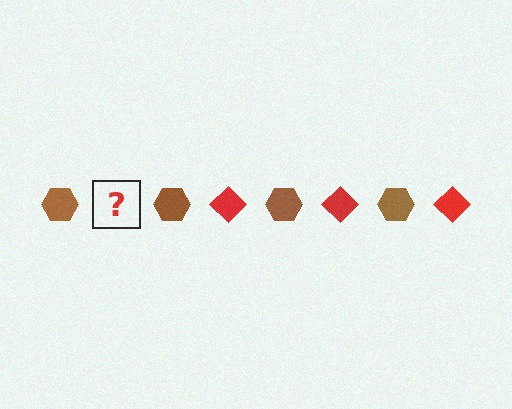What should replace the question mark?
The question mark should be replaced with a red diamond.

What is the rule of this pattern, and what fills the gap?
The rule is that the pattern alternates between brown hexagon and red diamond. The gap should be filled with a red diamond.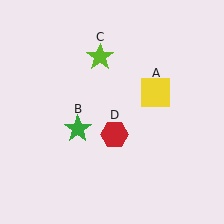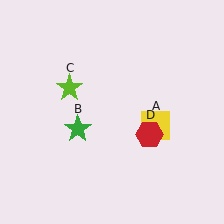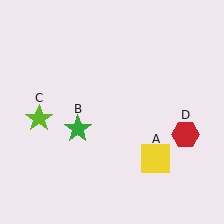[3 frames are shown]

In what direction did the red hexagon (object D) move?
The red hexagon (object D) moved right.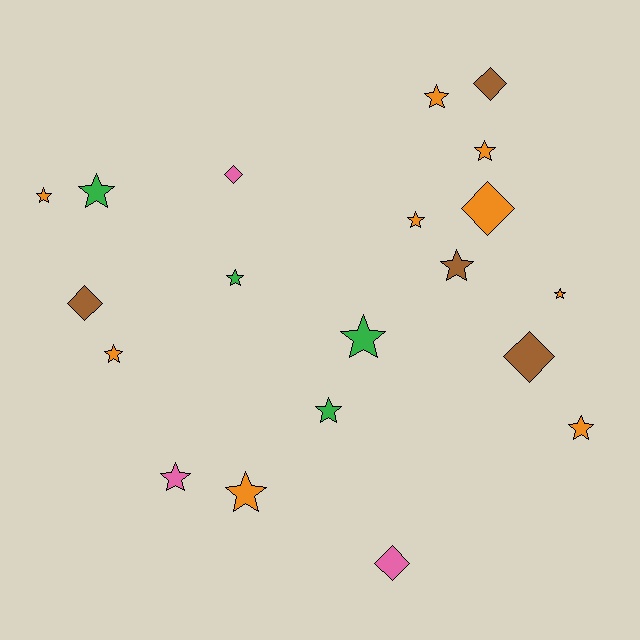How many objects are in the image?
There are 20 objects.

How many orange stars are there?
There are 8 orange stars.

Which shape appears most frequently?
Star, with 14 objects.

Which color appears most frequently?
Orange, with 9 objects.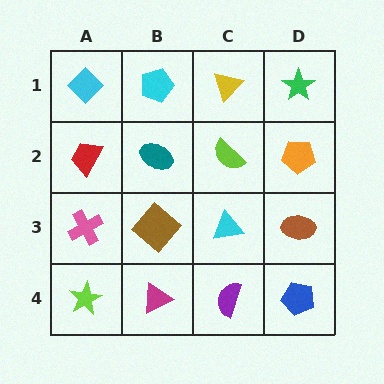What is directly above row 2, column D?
A green star.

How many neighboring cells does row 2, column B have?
4.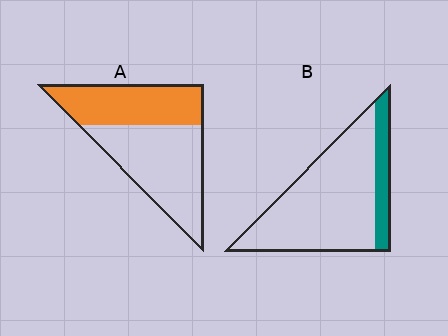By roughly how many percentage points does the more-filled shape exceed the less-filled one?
By roughly 25 percentage points (A over B).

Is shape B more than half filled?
No.